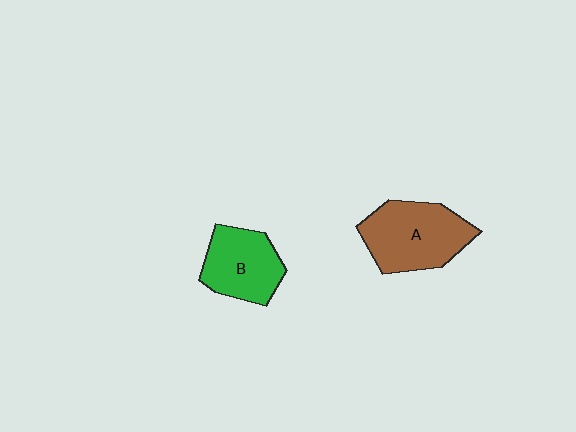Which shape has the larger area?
Shape A (brown).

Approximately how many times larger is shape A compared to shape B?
Approximately 1.3 times.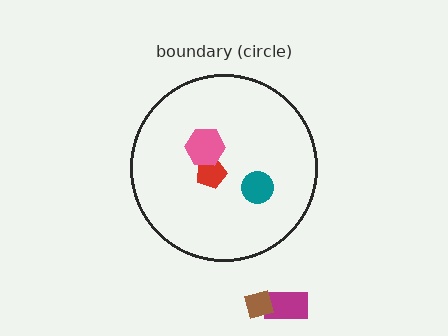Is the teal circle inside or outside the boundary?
Inside.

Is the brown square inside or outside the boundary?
Outside.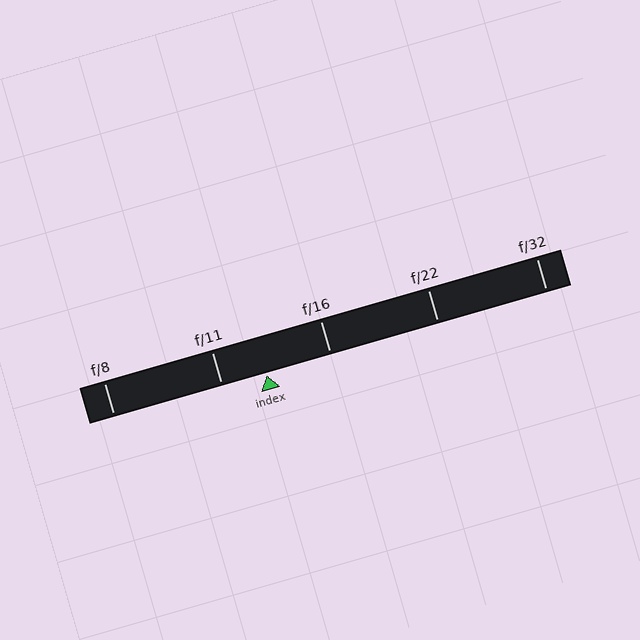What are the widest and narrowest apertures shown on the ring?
The widest aperture shown is f/8 and the narrowest is f/32.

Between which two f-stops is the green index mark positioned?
The index mark is between f/11 and f/16.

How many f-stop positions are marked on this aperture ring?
There are 5 f-stop positions marked.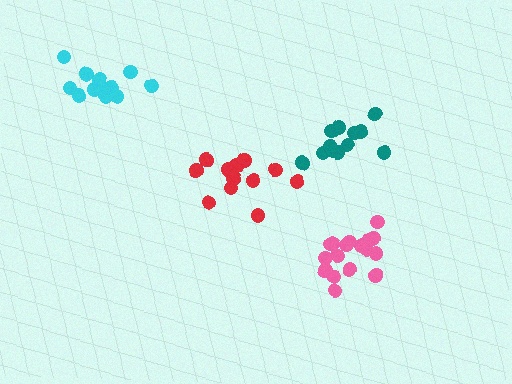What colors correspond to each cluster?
The clusters are colored: pink, teal, red, cyan.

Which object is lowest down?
The pink cluster is bottommost.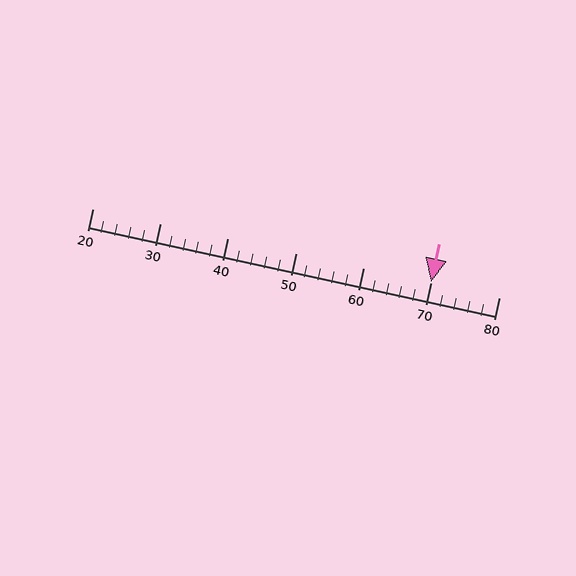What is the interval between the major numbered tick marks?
The major tick marks are spaced 10 units apart.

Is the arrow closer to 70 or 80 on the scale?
The arrow is closer to 70.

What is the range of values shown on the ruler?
The ruler shows values from 20 to 80.